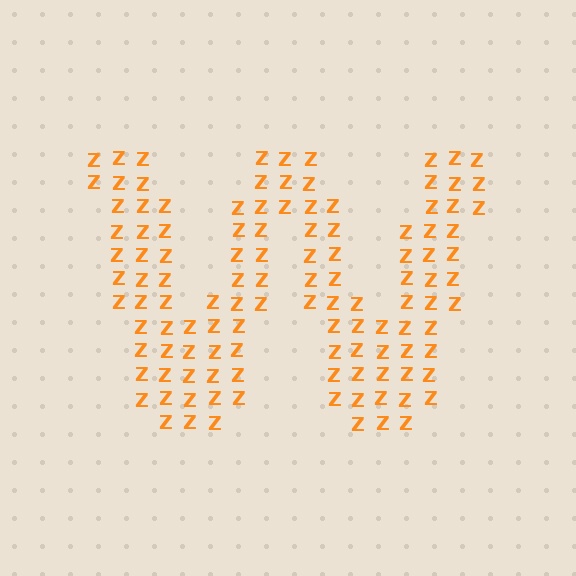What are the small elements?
The small elements are letter Z's.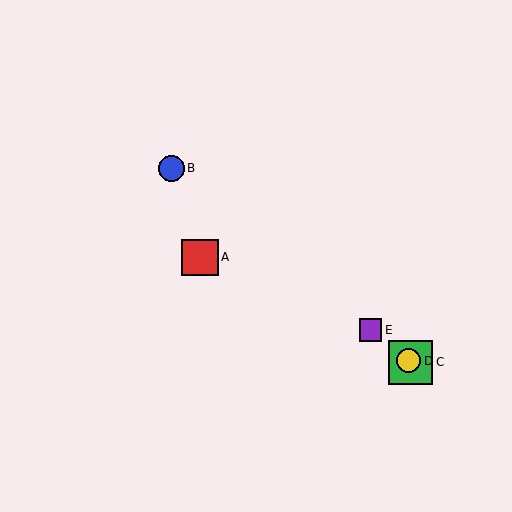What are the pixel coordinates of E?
Object E is at (371, 330).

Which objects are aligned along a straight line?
Objects B, C, D, E are aligned along a straight line.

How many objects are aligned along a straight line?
4 objects (B, C, D, E) are aligned along a straight line.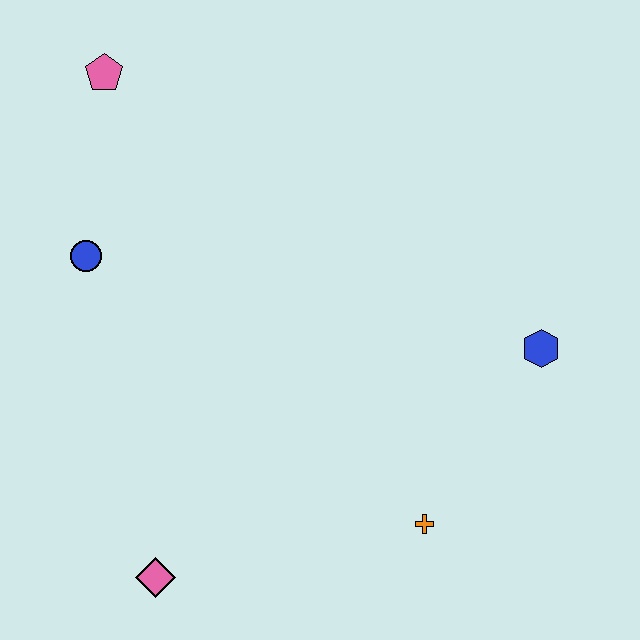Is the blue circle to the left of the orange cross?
Yes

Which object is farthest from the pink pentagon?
The orange cross is farthest from the pink pentagon.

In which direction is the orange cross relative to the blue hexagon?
The orange cross is below the blue hexagon.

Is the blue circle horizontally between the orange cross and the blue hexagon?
No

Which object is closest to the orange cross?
The blue hexagon is closest to the orange cross.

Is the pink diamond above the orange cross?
No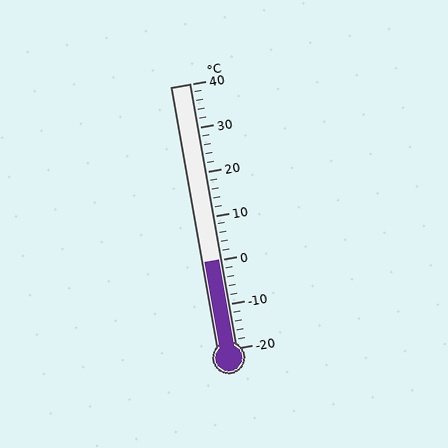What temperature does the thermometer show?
The thermometer shows approximately 0°C.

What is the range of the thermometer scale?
The thermometer scale ranges from -20°C to 40°C.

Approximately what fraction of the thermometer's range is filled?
The thermometer is filled to approximately 35% of its range.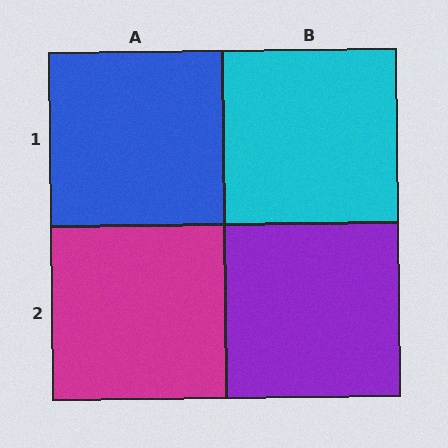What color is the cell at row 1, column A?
Blue.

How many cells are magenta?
1 cell is magenta.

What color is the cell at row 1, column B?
Cyan.